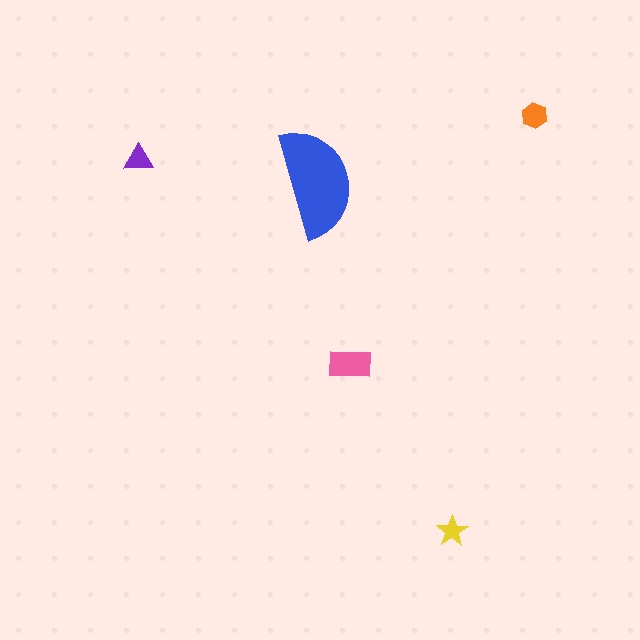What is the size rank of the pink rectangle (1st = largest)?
2nd.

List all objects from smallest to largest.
The yellow star, the purple triangle, the orange hexagon, the pink rectangle, the blue semicircle.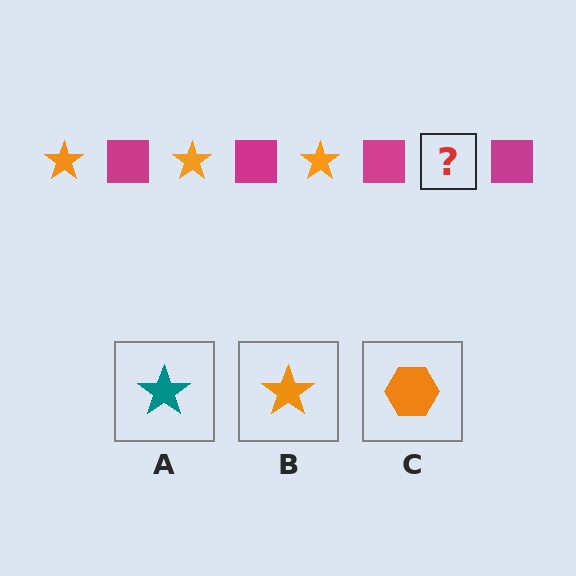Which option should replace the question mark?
Option B.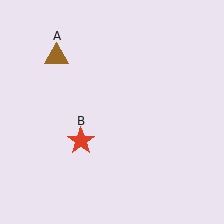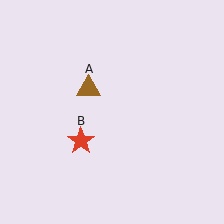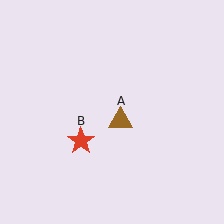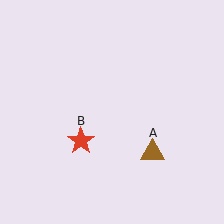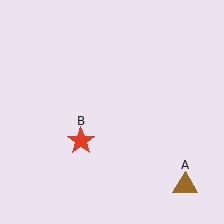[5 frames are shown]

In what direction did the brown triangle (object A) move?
The brown triangle (object A) moved down and to the right.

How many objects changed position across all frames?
1 object changed position: brown triangle (object A).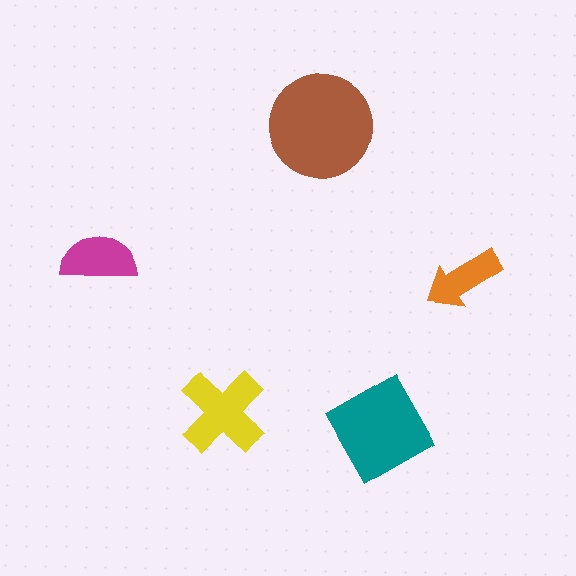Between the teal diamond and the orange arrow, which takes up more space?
The teal diamond.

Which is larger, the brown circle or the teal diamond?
The brown circle.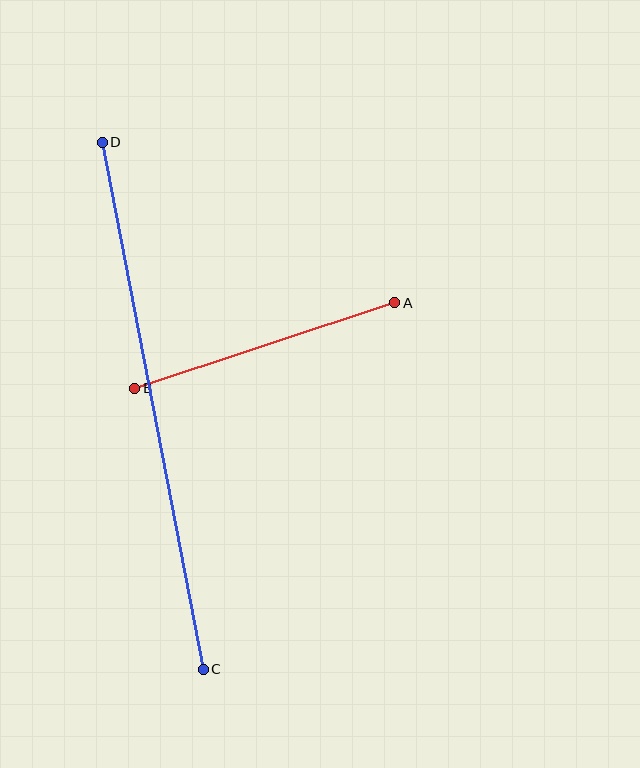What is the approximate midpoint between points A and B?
The midpoint is at approximately (265, 345) pixels.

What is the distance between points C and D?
The distance is approximately 537 pixels.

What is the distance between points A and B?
The distance is approximately 274 pixels.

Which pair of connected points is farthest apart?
Points C and D are farthest apart.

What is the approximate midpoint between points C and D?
The midpoint is at approximately (153, 406) pixels.